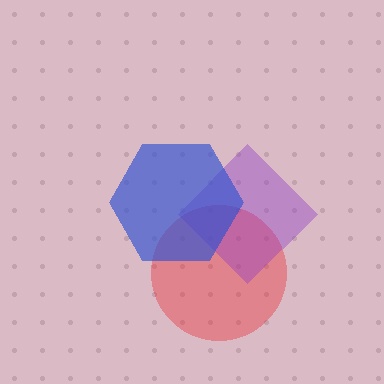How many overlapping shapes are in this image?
There are 3 overlapping shapes in the image.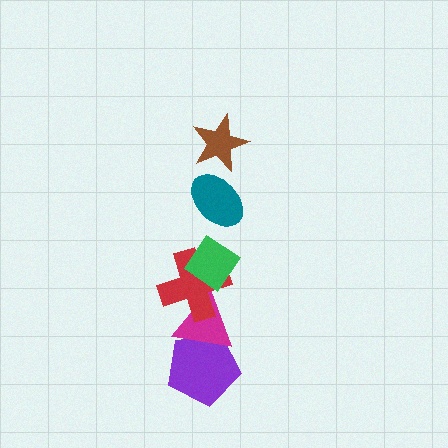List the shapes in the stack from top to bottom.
From top to bottom: the brown star, the teal ellipse, the green diamond, the red cross, the magenta triangle, the purple pentagon.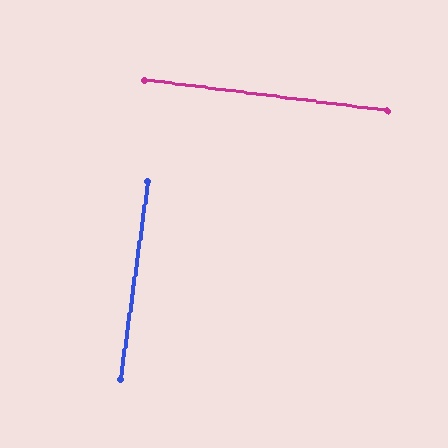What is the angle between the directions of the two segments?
Approximately 89 degrees.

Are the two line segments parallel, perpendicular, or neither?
Perpendicular — they meet at approximately 89°.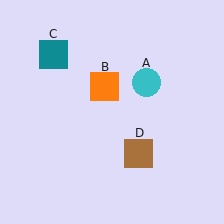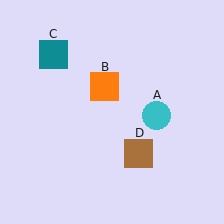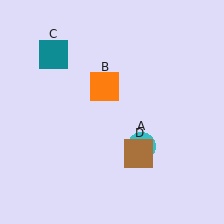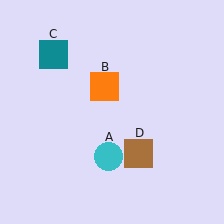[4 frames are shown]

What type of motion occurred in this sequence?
The cyan circle (object A) rotated clockwise around the center of the scene.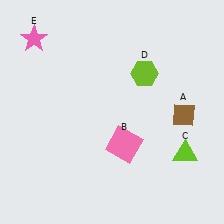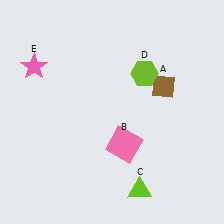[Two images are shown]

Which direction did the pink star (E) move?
The pink star (E) moved down.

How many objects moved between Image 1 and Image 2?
3 objects moved between the two images.